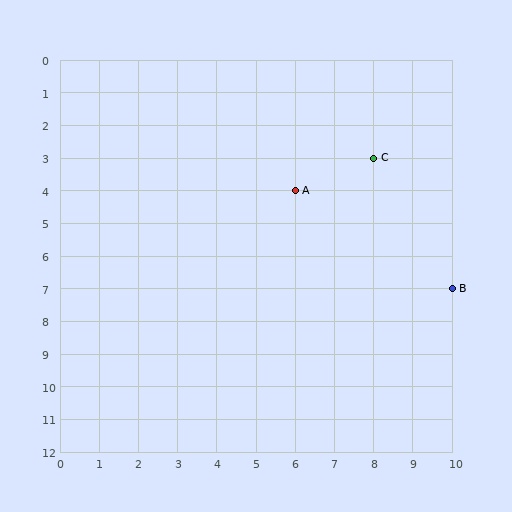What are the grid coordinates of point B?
Point B is at grid coordinates (10, 7).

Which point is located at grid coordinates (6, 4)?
Point A is at (6, 4).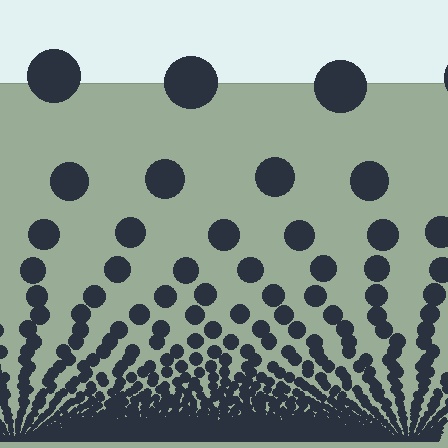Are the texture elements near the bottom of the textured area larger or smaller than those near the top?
Smaller. The gradient is inverted — elements near the bottom are smaller and denser.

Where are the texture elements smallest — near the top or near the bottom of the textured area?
Near the bottom.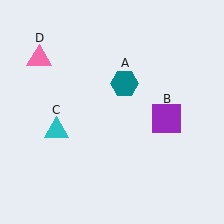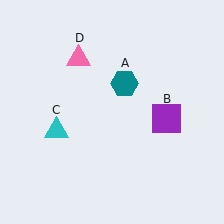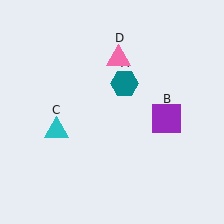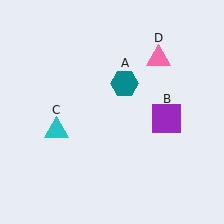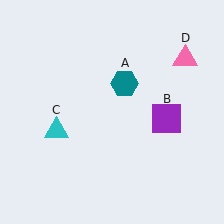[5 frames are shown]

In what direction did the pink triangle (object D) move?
The pink triangle (object D) moved right.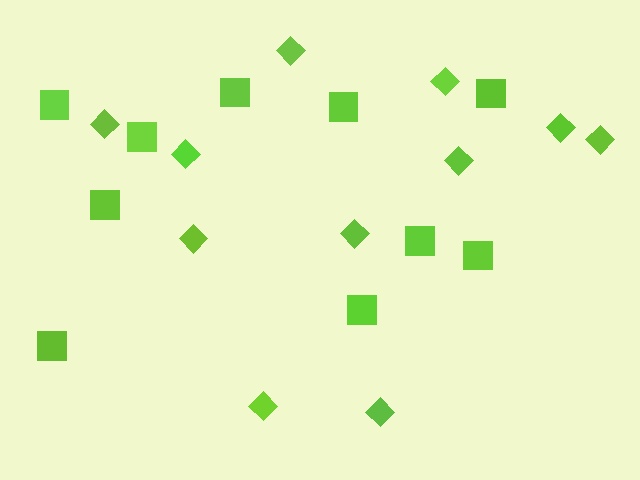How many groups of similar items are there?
There are 2 groups: one group of squares (10) and one group of diamonds (11).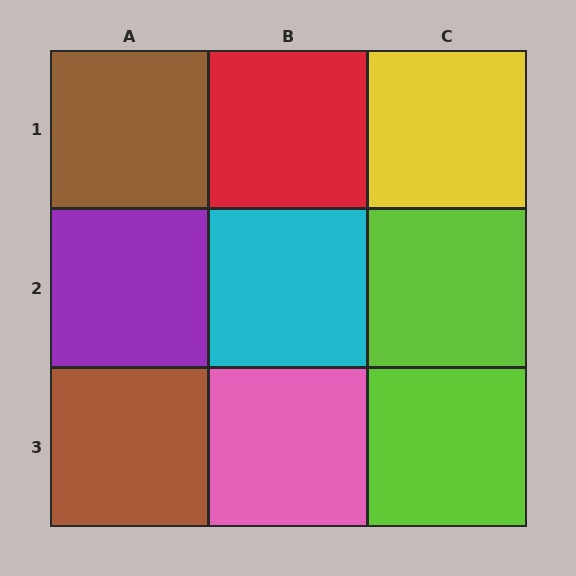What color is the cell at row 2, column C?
Lime.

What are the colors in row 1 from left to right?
Brown, red, yellow.